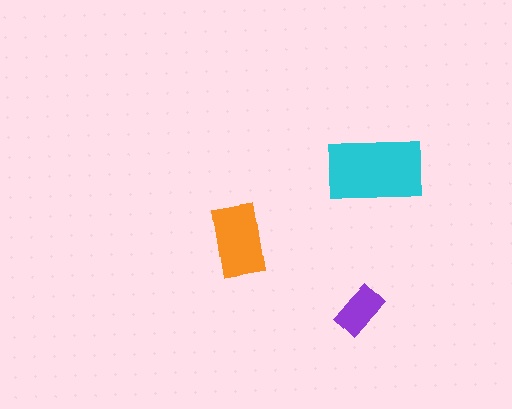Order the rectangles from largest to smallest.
the cyan one, the orange one, the purple one.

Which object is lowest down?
The purple rectangle is bottommost.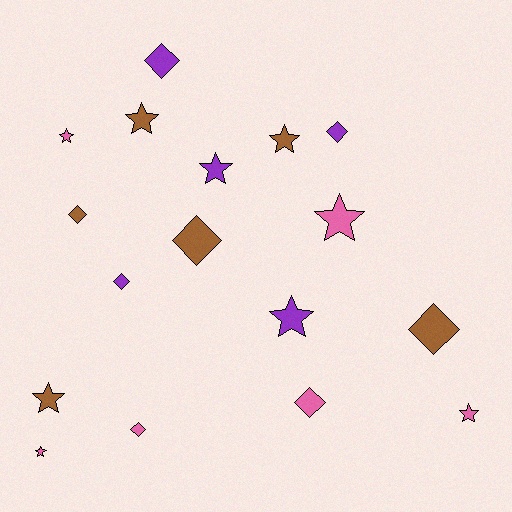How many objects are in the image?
There are 17 objects.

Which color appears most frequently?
Brown, with 6 objects.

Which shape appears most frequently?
Star, with 9 objects.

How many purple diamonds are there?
There are 3 purple diamonds.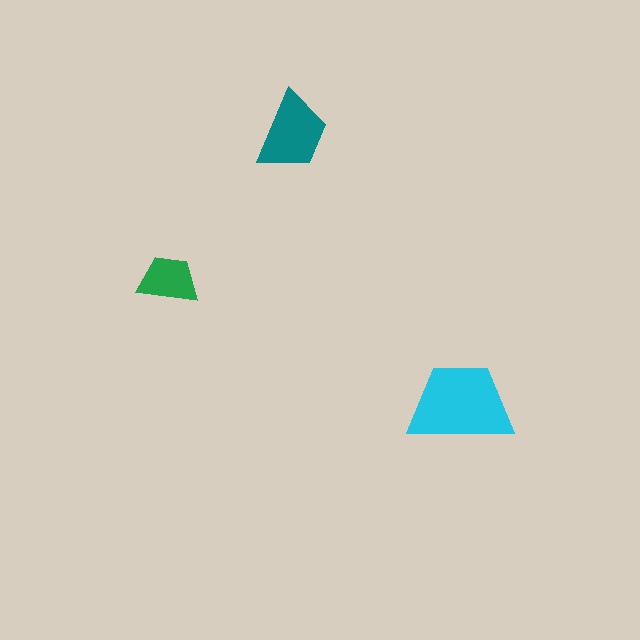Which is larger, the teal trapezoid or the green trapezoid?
The teal one.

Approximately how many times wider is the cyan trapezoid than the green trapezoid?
About 1.5 times wider.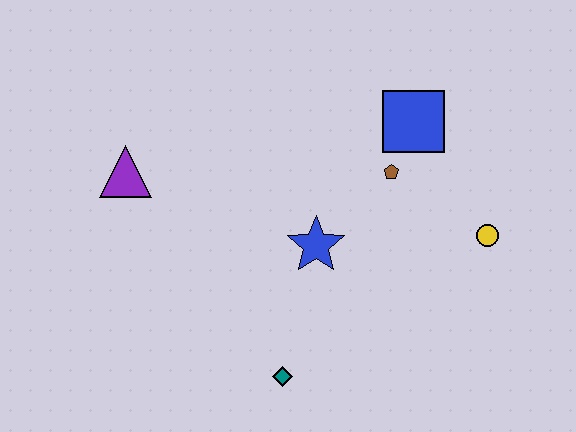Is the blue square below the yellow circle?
No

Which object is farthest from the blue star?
The purple triangle is farthest from the blue star.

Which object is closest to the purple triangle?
The blue star is closest to the purple triangle.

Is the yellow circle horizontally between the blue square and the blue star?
No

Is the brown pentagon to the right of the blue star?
Yes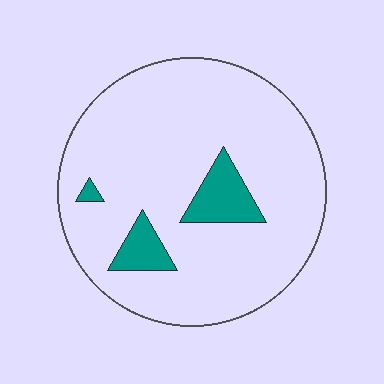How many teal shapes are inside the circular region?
3.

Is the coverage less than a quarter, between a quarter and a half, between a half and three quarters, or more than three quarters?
Less than a quarter.